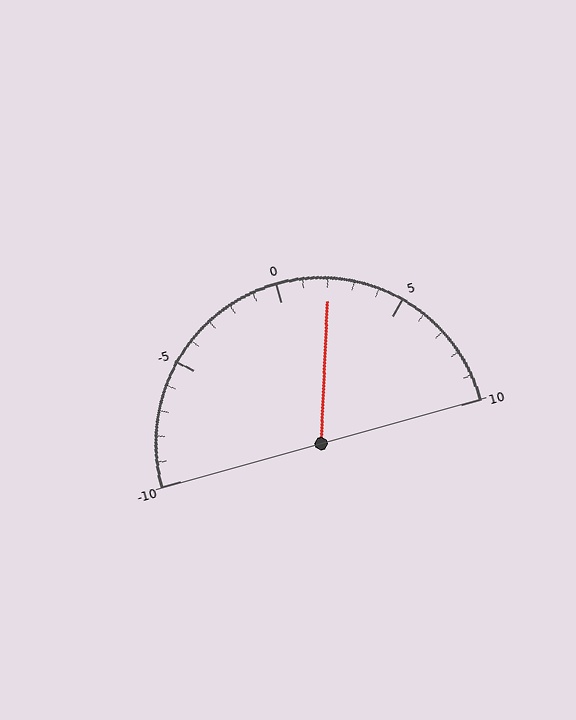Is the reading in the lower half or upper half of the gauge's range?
The reading is in the upper half of the range (-10 to 10).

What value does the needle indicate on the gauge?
The needle indicates approximately 2.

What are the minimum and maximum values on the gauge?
The gauge ranges from -10 to 10.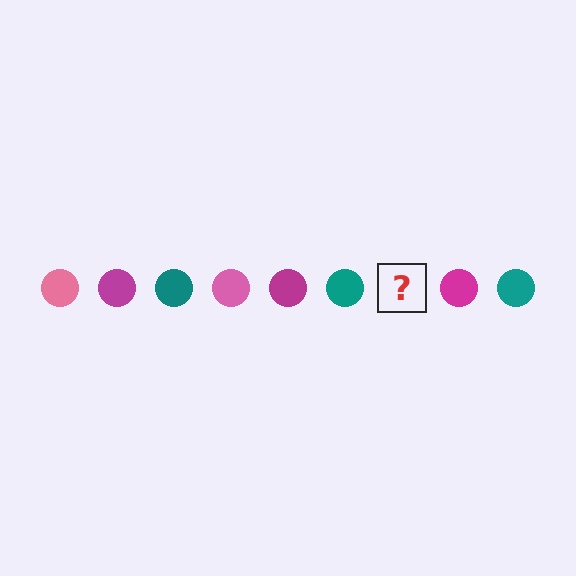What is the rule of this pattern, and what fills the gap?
The rule is that the pattern cycles through pink, magenta, teal circles. The gap should be filled with a pink circle.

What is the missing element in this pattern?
The missing element is a pink circle.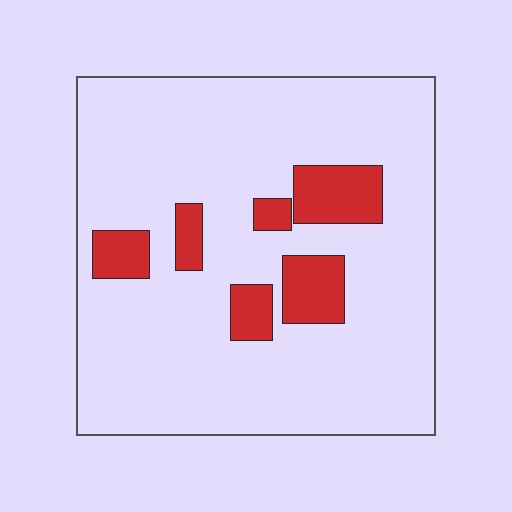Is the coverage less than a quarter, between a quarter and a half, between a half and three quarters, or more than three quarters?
Less than a quarter.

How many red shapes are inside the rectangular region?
6.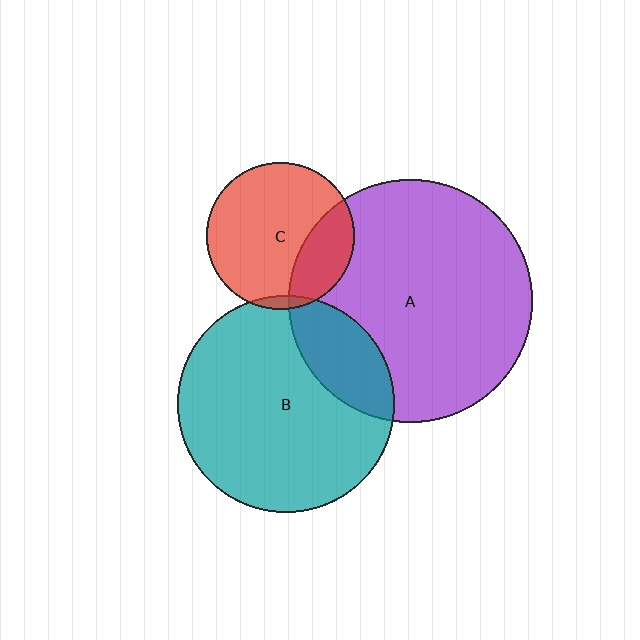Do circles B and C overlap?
Yes.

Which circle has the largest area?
Circle A (purple).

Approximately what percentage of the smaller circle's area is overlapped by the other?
Approximately 5%.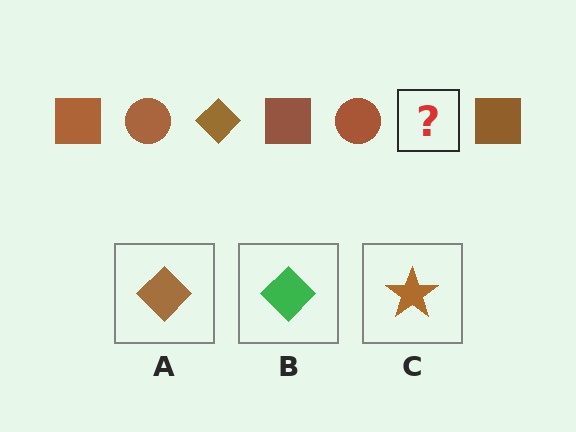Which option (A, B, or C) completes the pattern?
A.